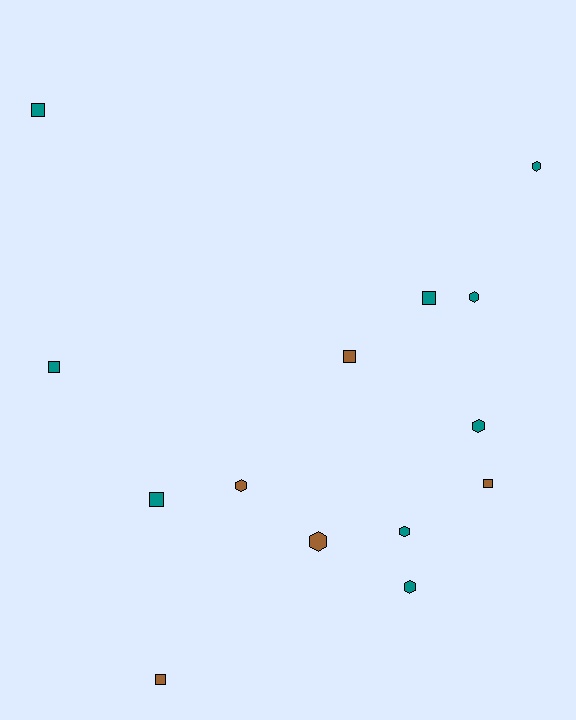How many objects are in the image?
There are 14 objects.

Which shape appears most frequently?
Hexagon, with 7 objects.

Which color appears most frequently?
Teal, with 9 objects.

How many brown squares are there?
There are 3 brown squares.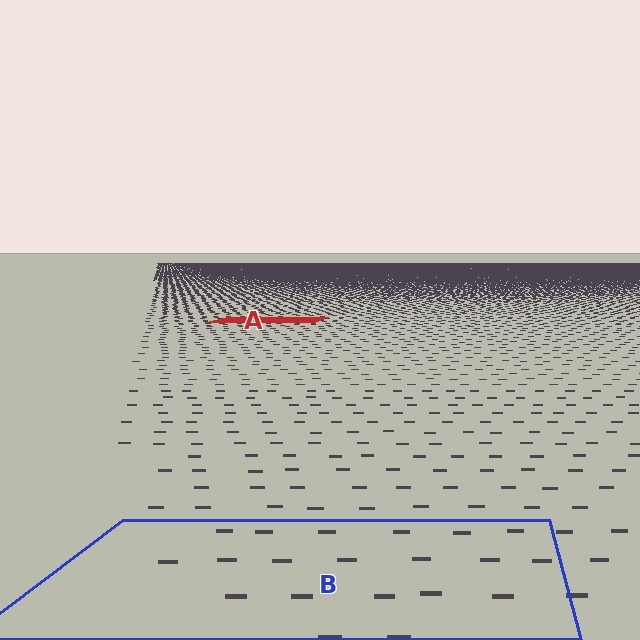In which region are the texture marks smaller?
The texture marks are smaller in region A, because it is farther away.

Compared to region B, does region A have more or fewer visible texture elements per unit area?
Region A has more texture elements per unit area — they are packed more densely because it is farther away.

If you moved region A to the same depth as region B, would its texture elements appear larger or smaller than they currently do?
They would appear larger. At a closer depth, the same texture elements are projected at a bigger on-screen size.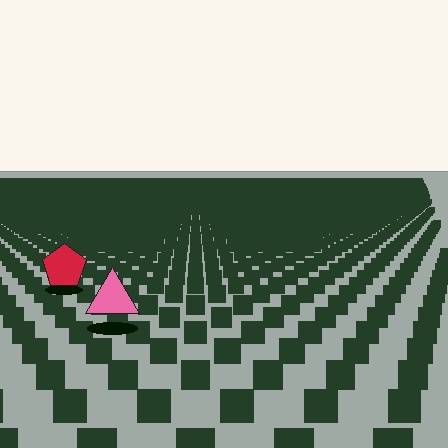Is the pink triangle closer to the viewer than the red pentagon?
Yes. The pink triangle is closer — you can tell from the texture gradient: the ground texture is coarser near it.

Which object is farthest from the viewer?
The red pentagon is farthest from the viewer. It appears smaller and the ground texture around it is denser.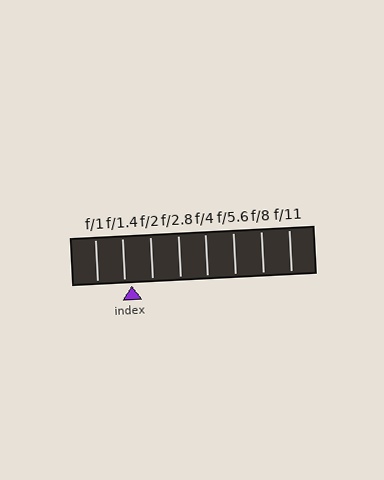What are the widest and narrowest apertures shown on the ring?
The widest aperture shown is f/1 and the narrowest is f/11.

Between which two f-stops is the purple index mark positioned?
The index mark is between f/1.4 and f/2.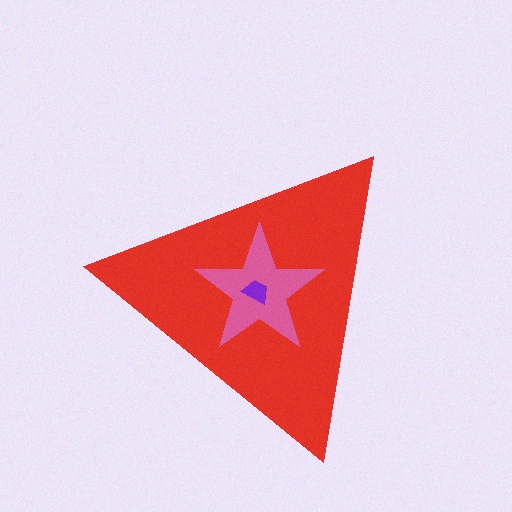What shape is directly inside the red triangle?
The pink star.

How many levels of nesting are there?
3.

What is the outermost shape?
The red triangle.